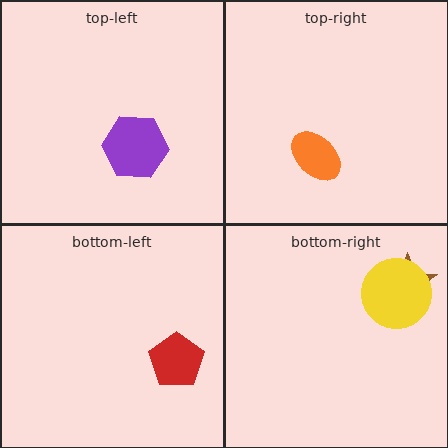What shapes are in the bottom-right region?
The brown star, the yellow circle.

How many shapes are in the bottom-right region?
2.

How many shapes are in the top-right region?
1.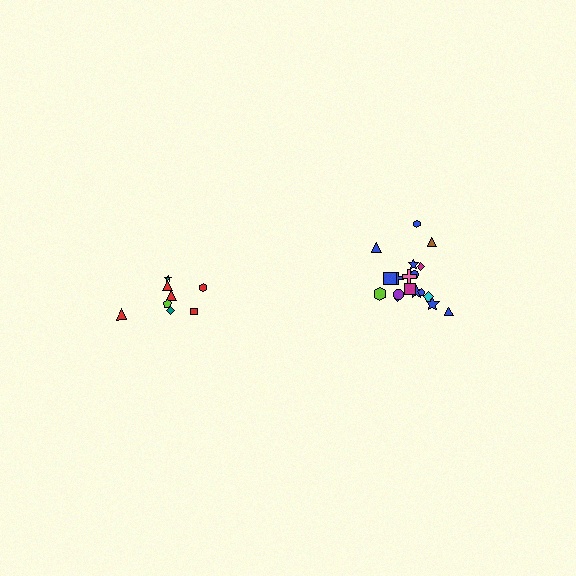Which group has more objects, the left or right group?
The right group.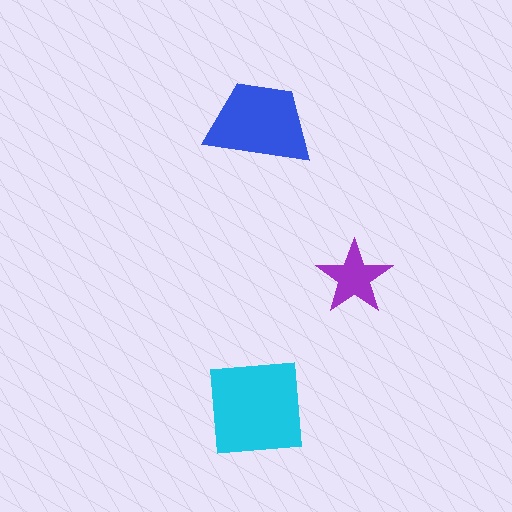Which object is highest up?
The blue trapezoid is topmost.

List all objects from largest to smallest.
The cyan square, the blue trapezoid, the purple star.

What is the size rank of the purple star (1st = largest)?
3rd.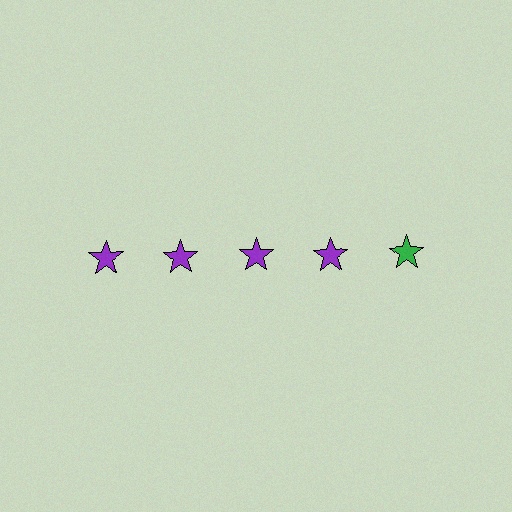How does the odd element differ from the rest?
It has a different color: green instead of purple.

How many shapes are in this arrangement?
There are 5 shapes arranged in a grid pattern.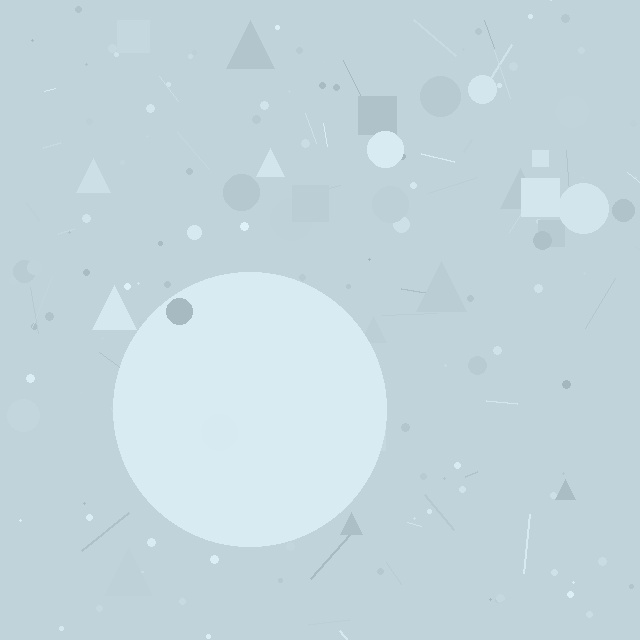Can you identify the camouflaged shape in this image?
The camouflaged shape is a circle.